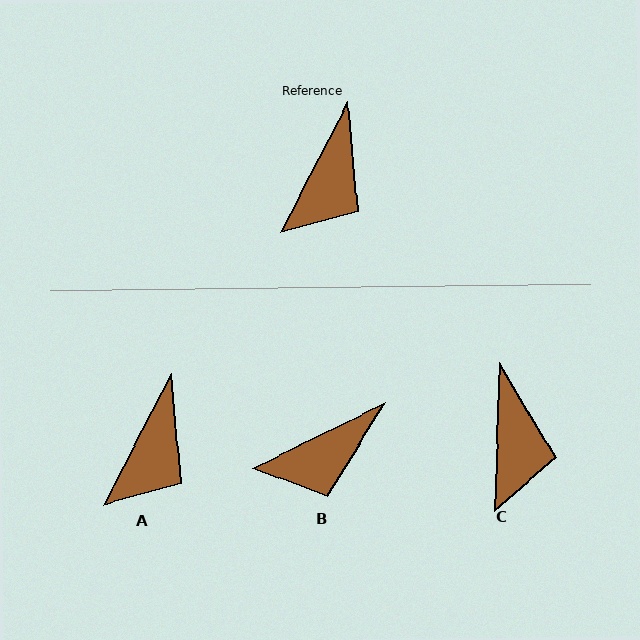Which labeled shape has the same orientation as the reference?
A.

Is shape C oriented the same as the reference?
No, it is off by about 26 degrees.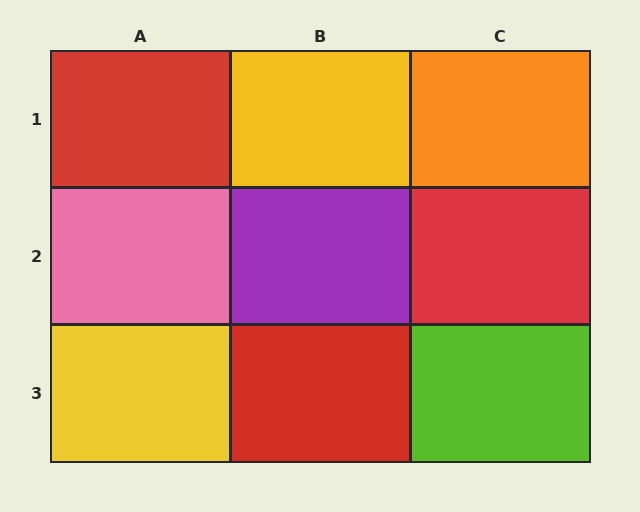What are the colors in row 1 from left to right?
Red, yellow, orange.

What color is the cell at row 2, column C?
Red.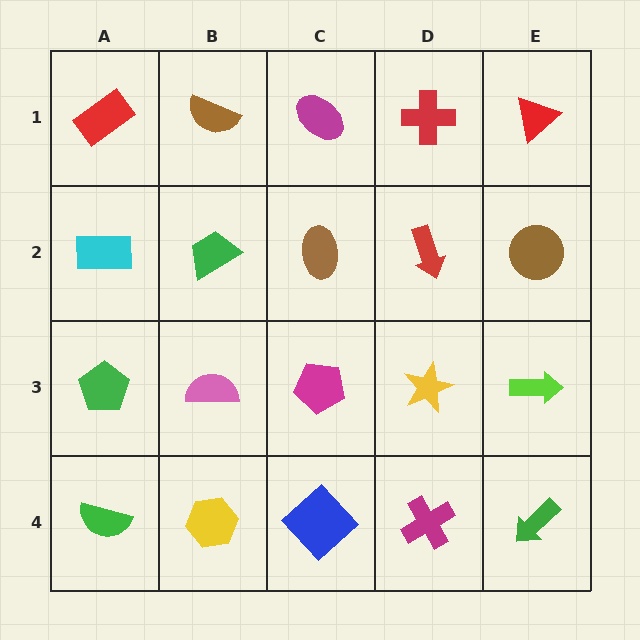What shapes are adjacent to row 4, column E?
A lime arrow (row 3, column E), a magenta cross (row 4, column D).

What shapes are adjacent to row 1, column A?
A cyan rectangle (row 2, column A), a brown semicircle (row 1, column B).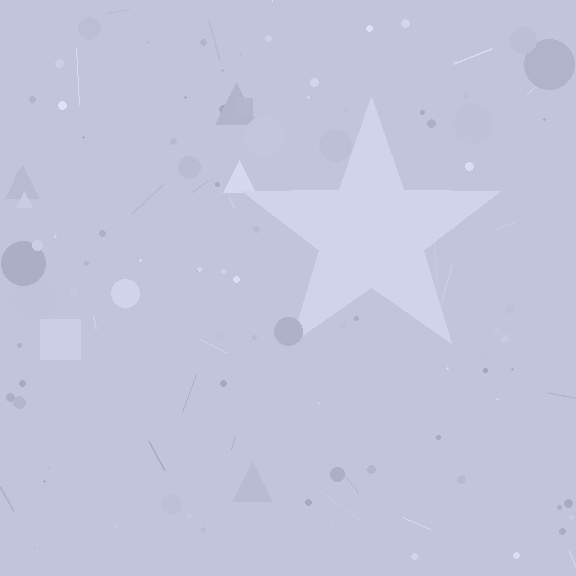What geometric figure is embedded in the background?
A star is embedded in the background.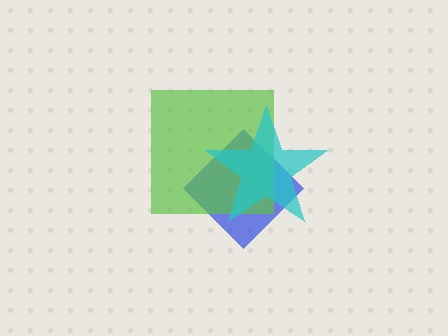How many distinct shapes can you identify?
There are 3 distinct shapes: a blue diamond, a lime square, a cyan star.